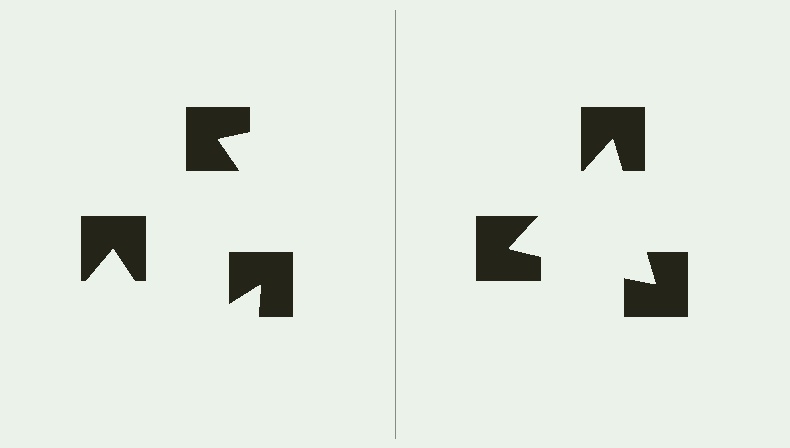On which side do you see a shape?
An illusory triangle appears on the right side. On the left side the wedge cuts are rotated, so no coherent shape forms.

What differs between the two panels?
The notched squares are positioned identically on both sides; only the wedge orientations differ. On the right they align to a triangle; on the left they are misaligned.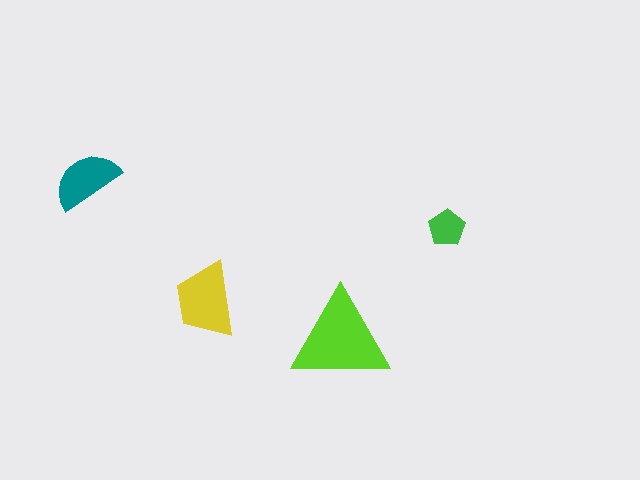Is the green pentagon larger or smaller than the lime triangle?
Smaller.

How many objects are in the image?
There are 4 objects in the image.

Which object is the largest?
The lime triangle.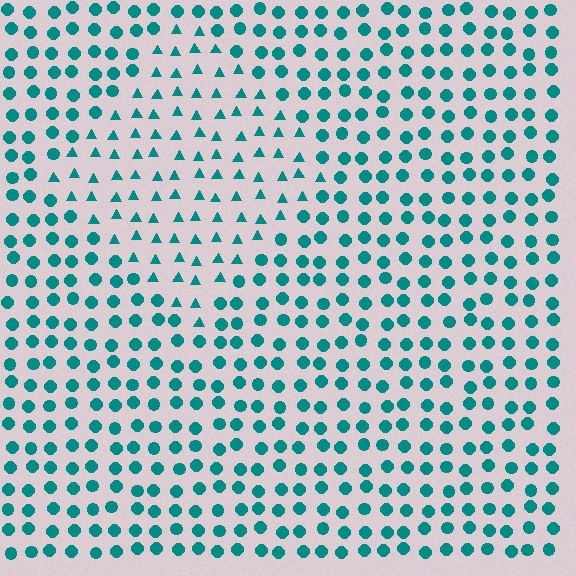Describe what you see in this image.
The image is filled with small teal elements arranged in a uniform grid. A diamond-shaped region contains triangles, while the surrounding area contains circles. The boundary is defined purely by the change in element shape.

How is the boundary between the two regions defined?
The boundary is defined by a change in element shape: triangles inside vs. circles outside. All elements share the same color and spacing.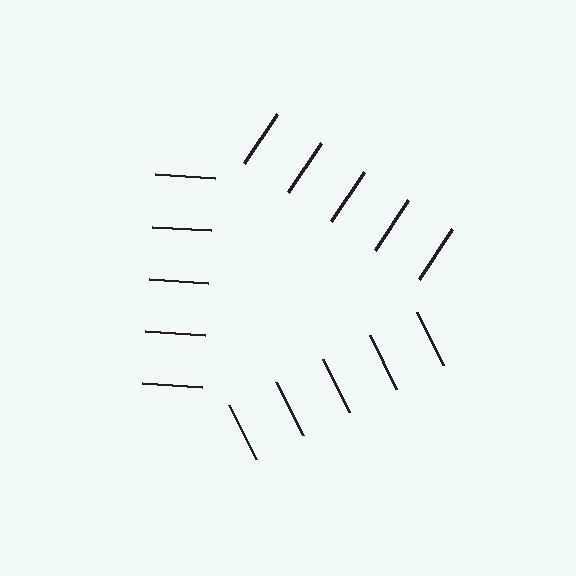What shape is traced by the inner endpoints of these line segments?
An illusory triangle — the line segments terminate on its edges but no continuous stroke is drawn.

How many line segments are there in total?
15 — 5 along each of the 3 edges.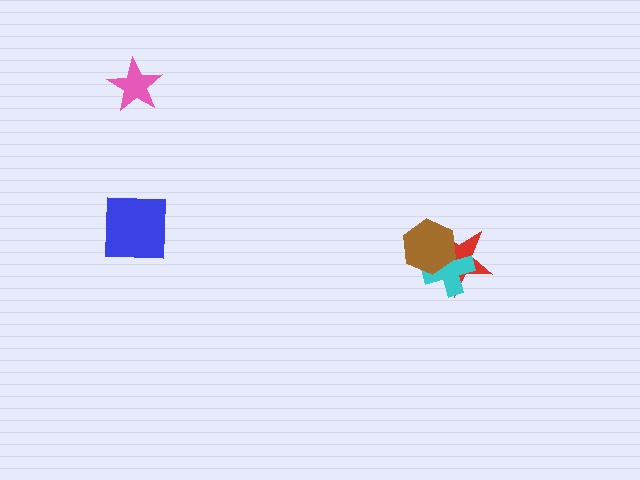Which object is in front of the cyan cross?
The brown hexagon is in front of the cyan cross.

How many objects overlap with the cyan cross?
2 objects overlap with the cyan cross.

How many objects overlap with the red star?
2 objects overlap with the red star.